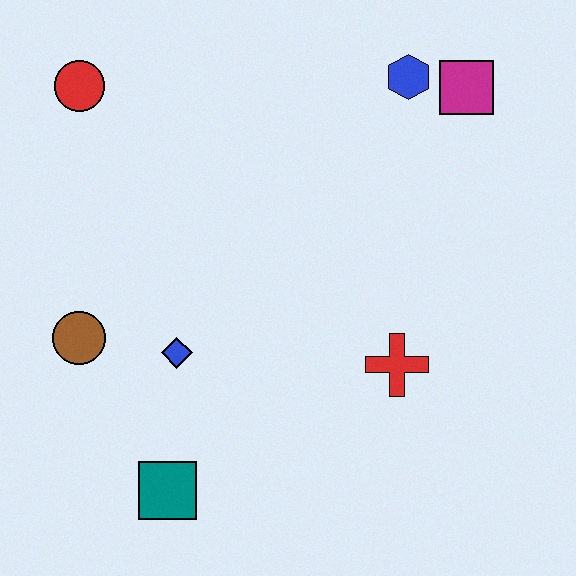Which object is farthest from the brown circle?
The magenta square is farthest from the brown circle.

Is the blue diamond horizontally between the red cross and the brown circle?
Yes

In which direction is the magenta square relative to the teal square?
The magenta square is above the teal square.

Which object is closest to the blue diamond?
The brown circle is closest to the blue diamond.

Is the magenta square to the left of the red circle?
No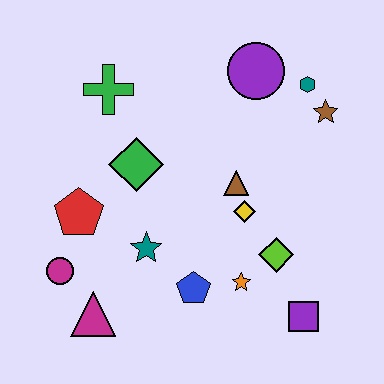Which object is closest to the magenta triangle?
The magenta circle is closest to the magenta triangle.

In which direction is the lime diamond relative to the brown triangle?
The lime diamond is below the brown triangle.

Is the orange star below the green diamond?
Yes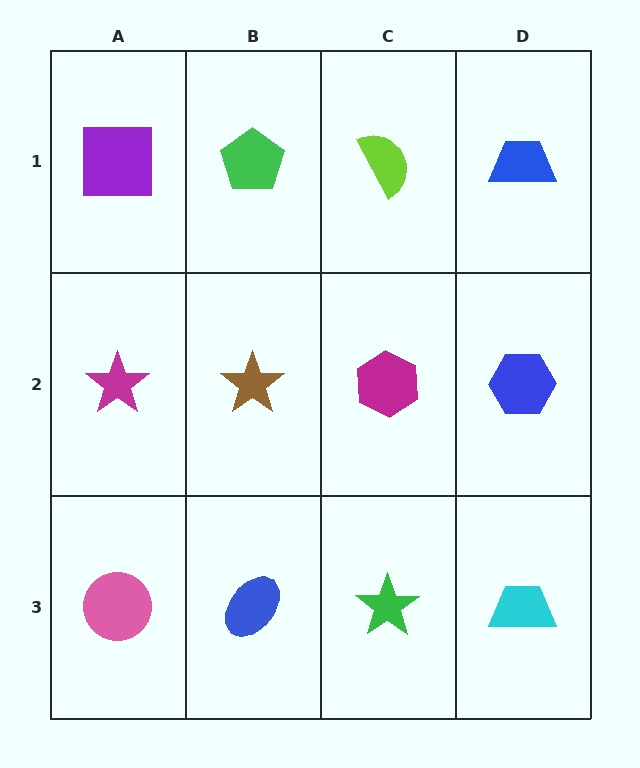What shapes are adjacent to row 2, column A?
A purple square (row 1, column A), a pink circle (row 3, column A), a brown star (row 2, column B).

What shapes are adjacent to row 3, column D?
A blue hexagon (row 2, column D), a green star (row 3, column C).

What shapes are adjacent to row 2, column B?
A green pentagon (row 1, column B), a blue ellipse (row 3, column B), a magenta star (row 2, column A), a magenta hexagon (row 2, column C).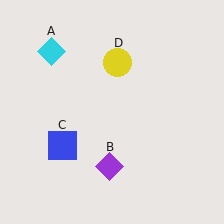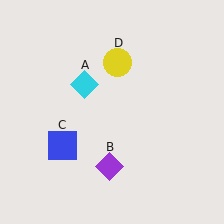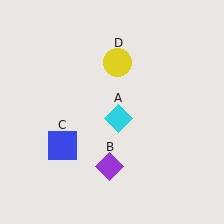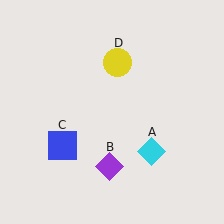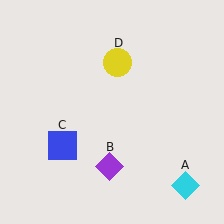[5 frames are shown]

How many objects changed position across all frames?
1 object changed position: cyan diamond (object A).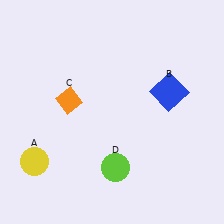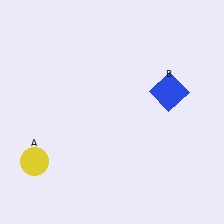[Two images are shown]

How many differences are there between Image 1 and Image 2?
There are 2 differences between the two images.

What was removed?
The orange diamond (C), the lime circle (D) were removed in Image 2.